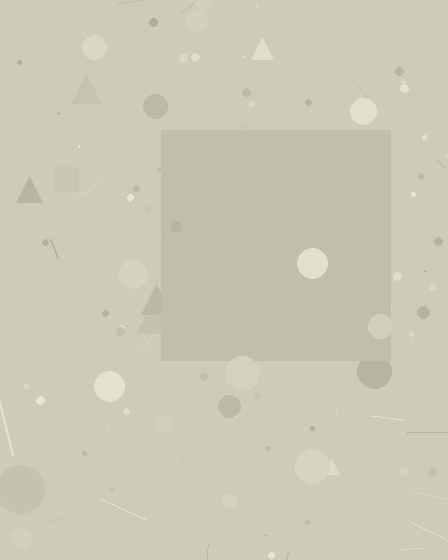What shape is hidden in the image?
A square is hidden in the image.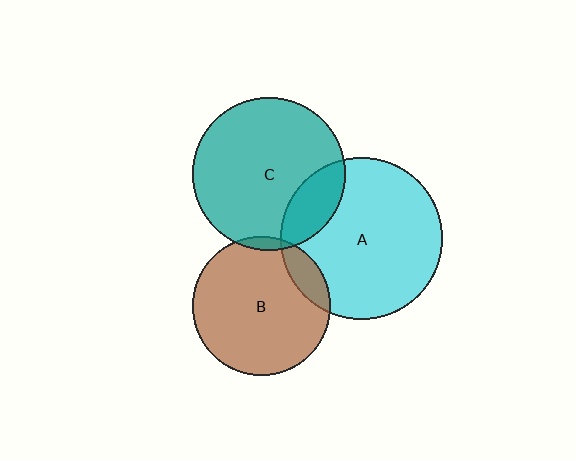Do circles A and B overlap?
Yes.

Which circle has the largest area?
Circle A (cyan).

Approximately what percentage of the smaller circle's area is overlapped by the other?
Approximately 10%.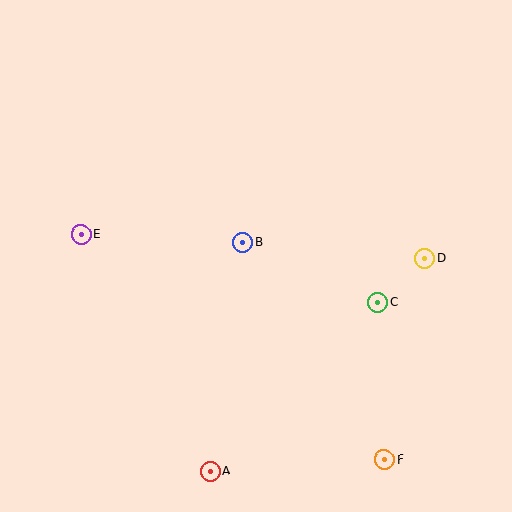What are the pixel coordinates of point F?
Point F is at (384, 459).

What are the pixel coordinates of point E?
Point E is at (81, 235).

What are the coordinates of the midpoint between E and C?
The midpoint between E and C is at (229, 268).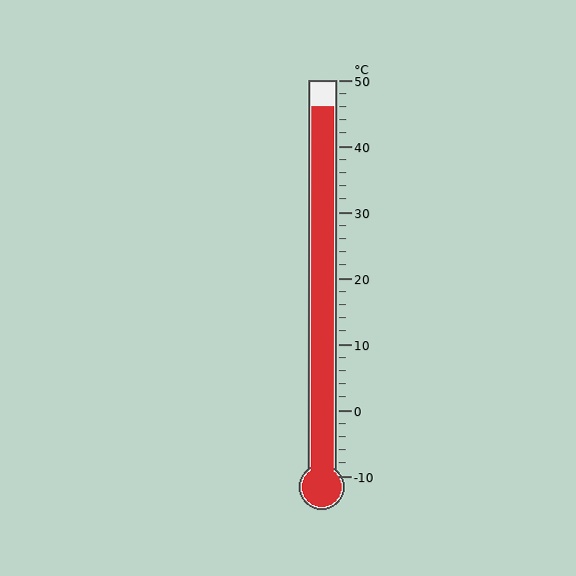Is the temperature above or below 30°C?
The temperature is above 30°C.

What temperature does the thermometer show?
The thermometer shows approximately 46°C.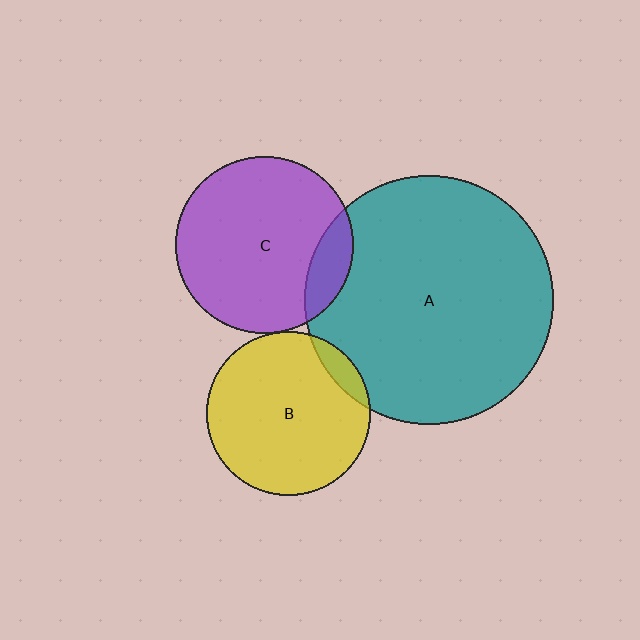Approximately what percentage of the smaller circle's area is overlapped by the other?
Approximately 5%.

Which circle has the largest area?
Circle A (teal).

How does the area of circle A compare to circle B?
Approximately 2.3 times.